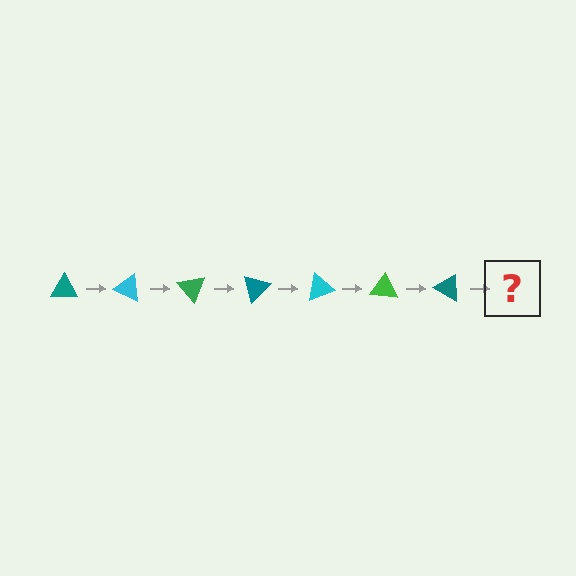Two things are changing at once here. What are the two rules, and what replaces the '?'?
The two rules are that it rotates 25 degrees each step and the color cycles through teal, cyan, and green. The '?' should be a cyan triangle, rotated 175 degrees from the start.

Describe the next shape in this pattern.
It should be a cyan triangle, rotated 175 degrees from the start.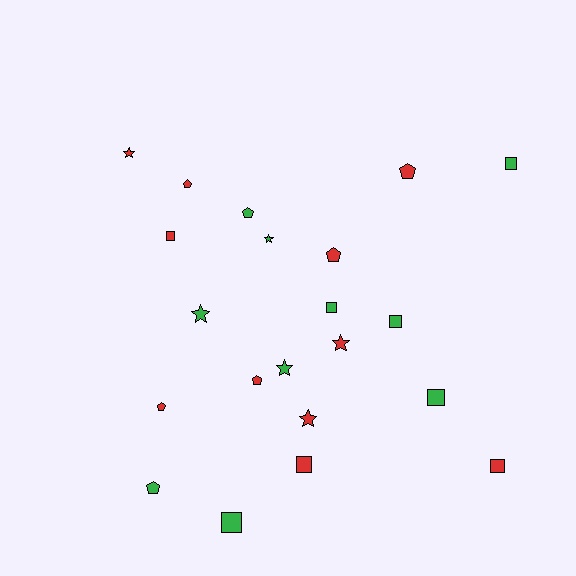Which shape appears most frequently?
Square, with 8 objects.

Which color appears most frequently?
Red, with 11 objects.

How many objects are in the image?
There are 21 objects.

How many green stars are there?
There are 3 green stars.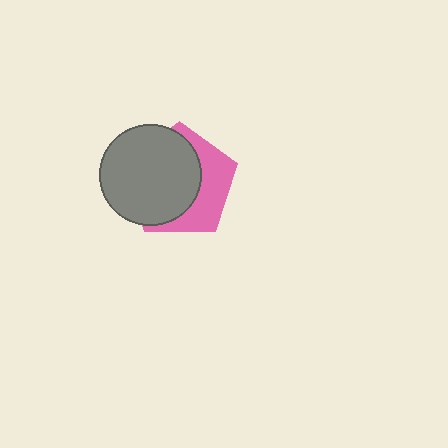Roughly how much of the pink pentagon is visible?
A small part of it is visible (roughly 39%).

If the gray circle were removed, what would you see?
You would see the complete pink pentagon.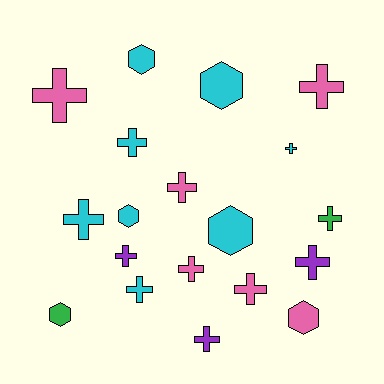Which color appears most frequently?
Cyan, with 8 objects.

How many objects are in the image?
There are 19 objects.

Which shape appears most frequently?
Cross, with 13 objects.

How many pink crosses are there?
There are 5 pink crosses.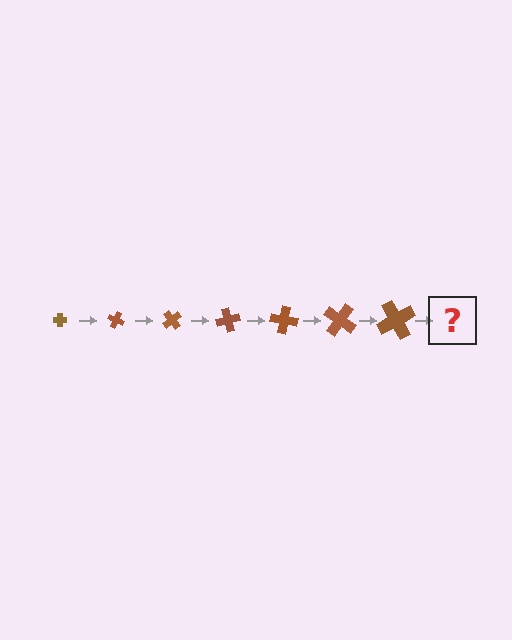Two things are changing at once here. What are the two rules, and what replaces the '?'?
The two rules are that the cross grows larger each step and it rotates 25 degrees each step. The '?' should be a cross, larger than the previous one and rotated 175 degrees from the start.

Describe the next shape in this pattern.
It should be a cross, larger than the previous one and rotated 175 degrees from the start.